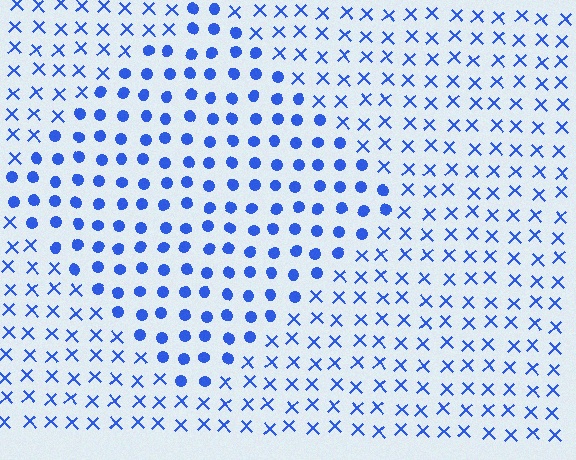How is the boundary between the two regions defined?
The boundary is defined by a change in element shape: circles inside vs. X marks outside. All elements share the same color and spacing.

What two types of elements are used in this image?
The image uses circles inside the diamond region and X marks outside it.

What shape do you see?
I see a diamond.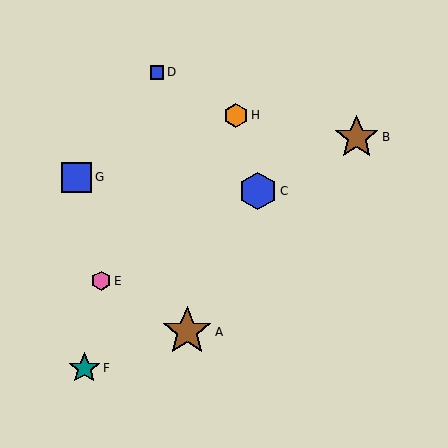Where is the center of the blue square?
The center of the blue square is at (77, 177).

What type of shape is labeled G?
Shape G is a blue square.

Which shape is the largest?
The brown star (labeled A) is the largest.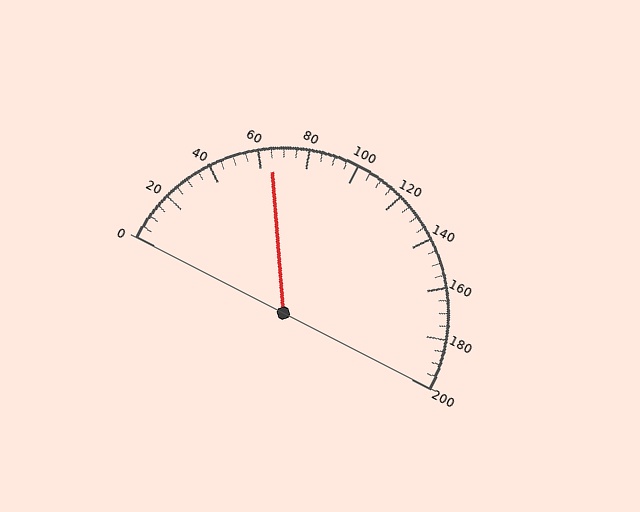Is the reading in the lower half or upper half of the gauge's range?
The reading is in the lower half of the range (0 to 200).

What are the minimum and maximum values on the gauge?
The gauge ranges from 0 to 200.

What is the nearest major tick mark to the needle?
The nearest major tick mark is 60.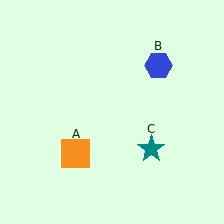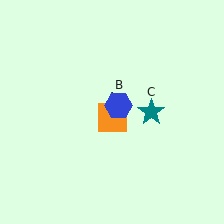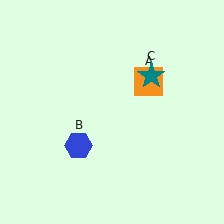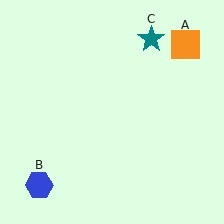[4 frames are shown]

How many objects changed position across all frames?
3 objects changed position: orange square (object A), blue hexagon (object B), teal star (object C).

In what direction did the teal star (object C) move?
The teal star (object C) moved up.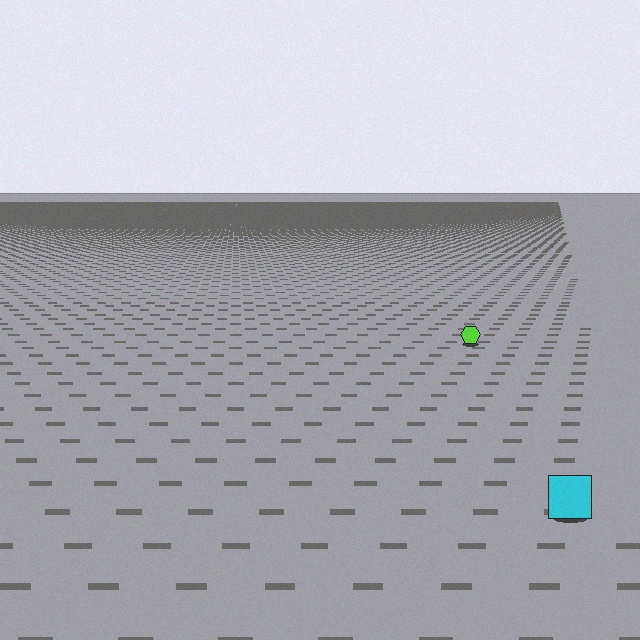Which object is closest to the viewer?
The cyan square is closest. The texture marks near it are larger and more spread out.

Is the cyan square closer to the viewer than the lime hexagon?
Yes. The cyan square is closer — you can tell from the texture gradient: the ground texture is coarser near it.